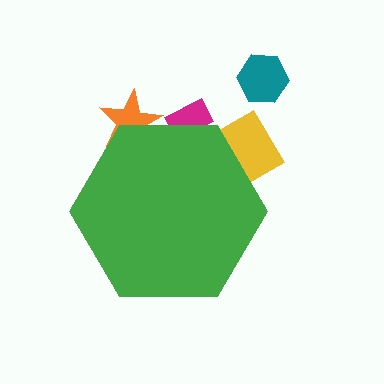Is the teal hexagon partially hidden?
No, the teal hexagon is fully visible.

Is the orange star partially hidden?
Yes, the orange star is partially hidden behind the green hexagon.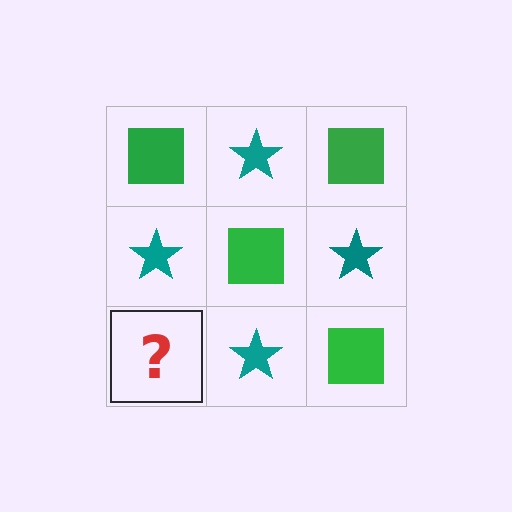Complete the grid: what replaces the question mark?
The question mark should be replaced with a green square.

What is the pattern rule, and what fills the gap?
The rule is that it alternates green square and teal star in a checkerboard pattern. The gap should be filled with a green square.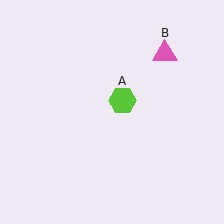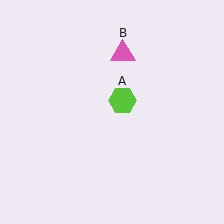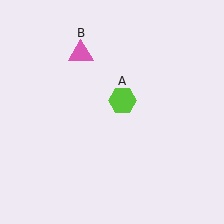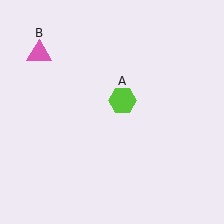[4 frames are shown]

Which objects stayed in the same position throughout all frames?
Lime hexagon (object A) remained stationary.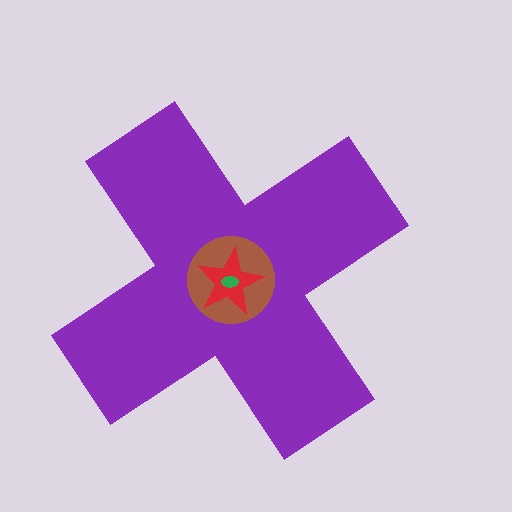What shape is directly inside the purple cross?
The brown circle.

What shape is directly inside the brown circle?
The red star.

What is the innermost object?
The green ellipse.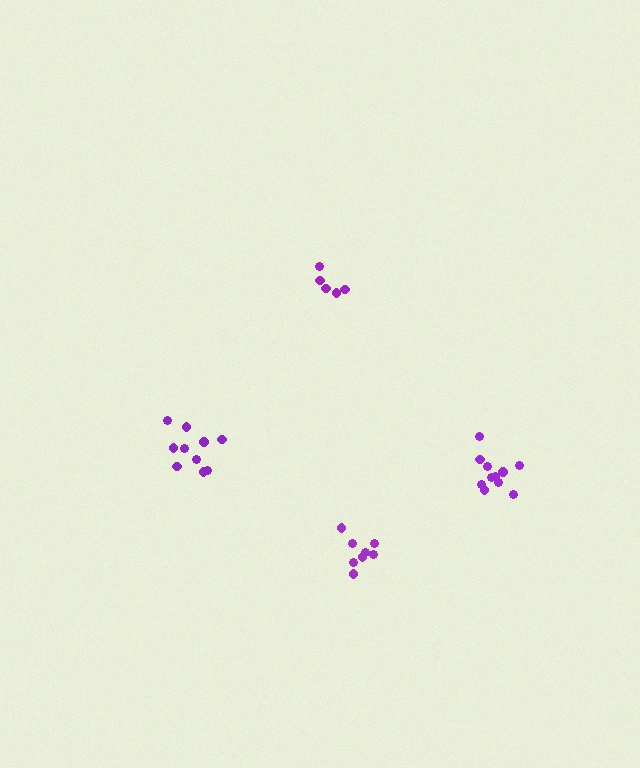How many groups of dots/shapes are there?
There are 4 groups.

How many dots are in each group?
Group 1: 8 dots, Group 2: 11 dots, Group 3: 5 dots, Group 4: 10 dots (34 total).